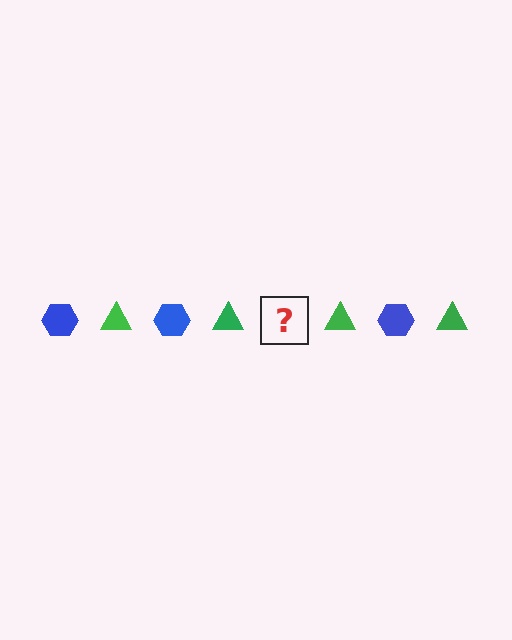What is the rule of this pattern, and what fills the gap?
The rule is that the pattern alternates between blue hexagon and green triangle. The gap should be filled with a blue hexagon.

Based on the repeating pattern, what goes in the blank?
The blank should be a blue hexagon.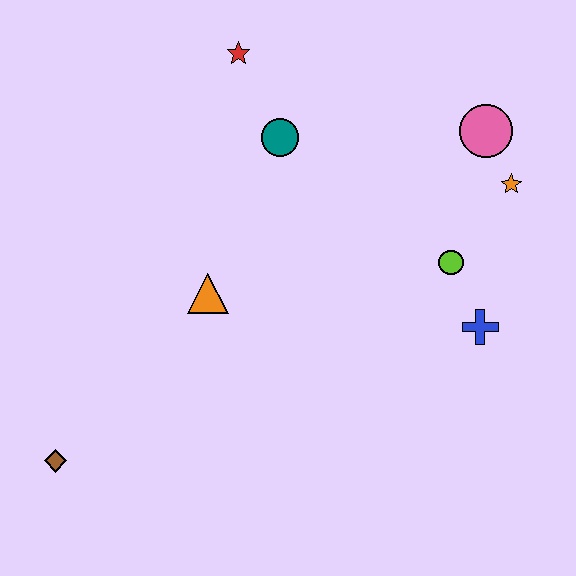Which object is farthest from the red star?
The brown diamond is farthest from the red star.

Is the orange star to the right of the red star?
Yes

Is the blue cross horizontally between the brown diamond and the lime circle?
No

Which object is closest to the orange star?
The pink circle is closest to the orange star.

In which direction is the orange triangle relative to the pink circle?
The orange triangle is to the left of the pink circle.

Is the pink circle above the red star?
No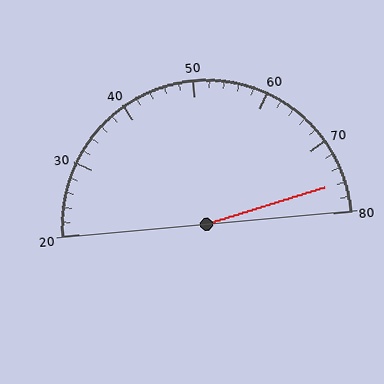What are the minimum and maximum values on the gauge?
The gauge ranges from 20 to 80.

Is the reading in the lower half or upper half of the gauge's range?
The reading is in the upper half of the range (20 to 80).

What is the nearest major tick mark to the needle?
The nearest major tick mark is 80.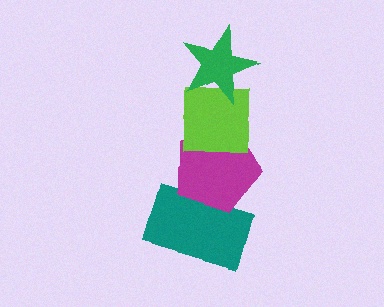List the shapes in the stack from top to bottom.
From top to bottom: the green star, the lime square, the magenta pentagon, the teal rectangle.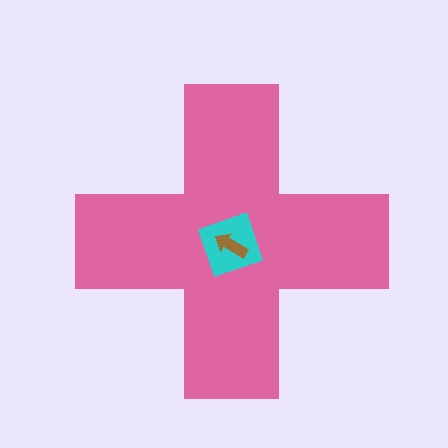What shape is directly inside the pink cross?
The cyan square.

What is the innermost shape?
The brown arrow.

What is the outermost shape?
The pink cross.